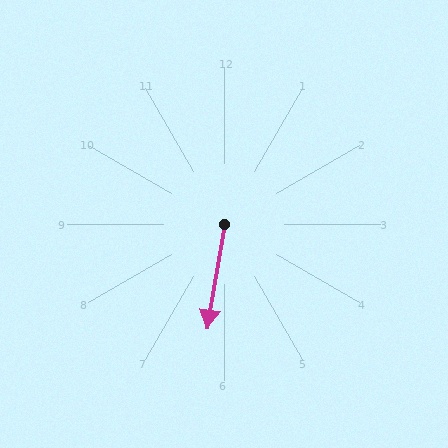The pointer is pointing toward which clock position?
Roughly 6 o'clock.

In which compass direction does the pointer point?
South.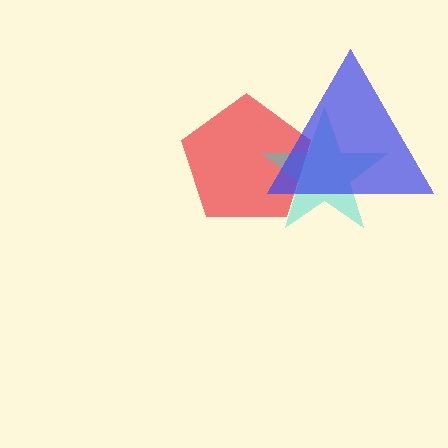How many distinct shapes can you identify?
There are 3 distinct shapes: a red pentagon, a cyan star, a blue triangle.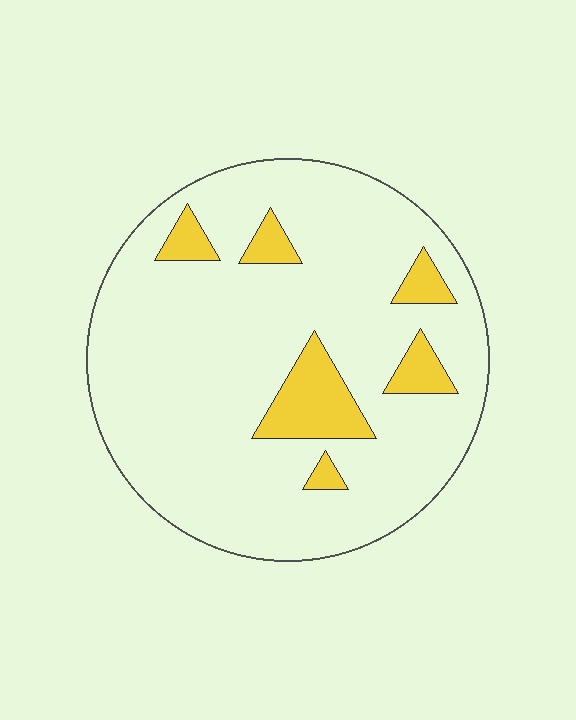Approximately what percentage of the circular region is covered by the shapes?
Approximately 15%.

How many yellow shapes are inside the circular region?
6.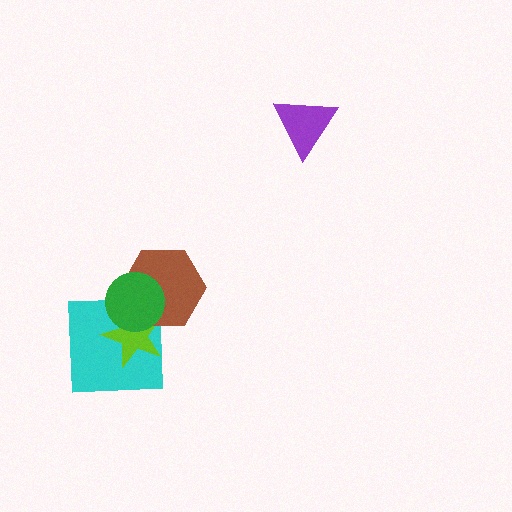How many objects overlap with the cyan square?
3 objects overlap with the cyan square.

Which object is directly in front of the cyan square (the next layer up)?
The lime star is directly in front of the cyan square.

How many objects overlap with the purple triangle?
0 objects overlap with the purple triangle.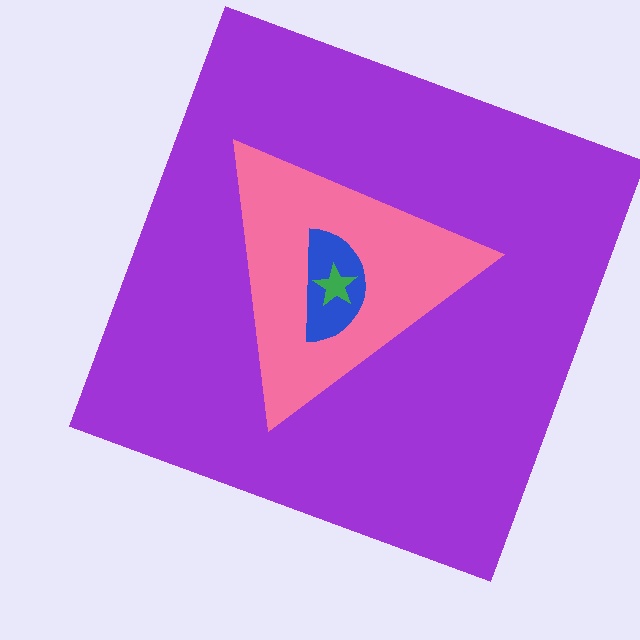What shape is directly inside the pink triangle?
The blue semicircle.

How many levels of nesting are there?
4.